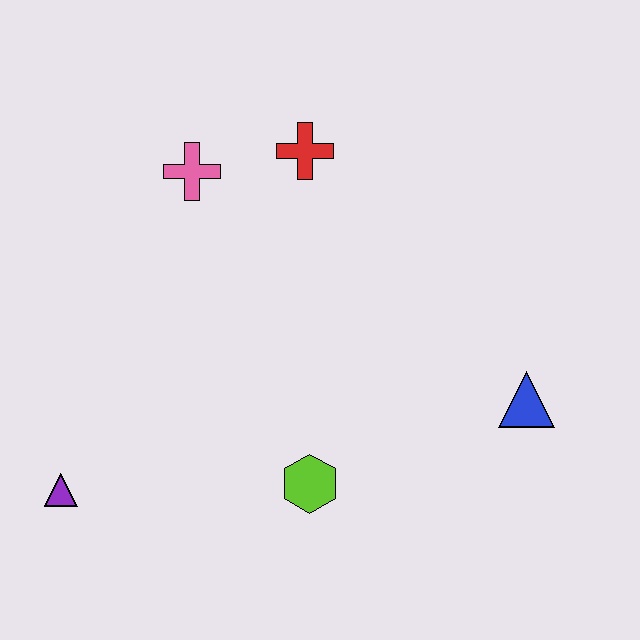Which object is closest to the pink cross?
The red cross is closest to the pink cross.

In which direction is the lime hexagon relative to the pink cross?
The lime hexagon is below the pink cross.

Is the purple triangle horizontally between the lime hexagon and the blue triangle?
No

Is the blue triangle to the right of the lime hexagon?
Yes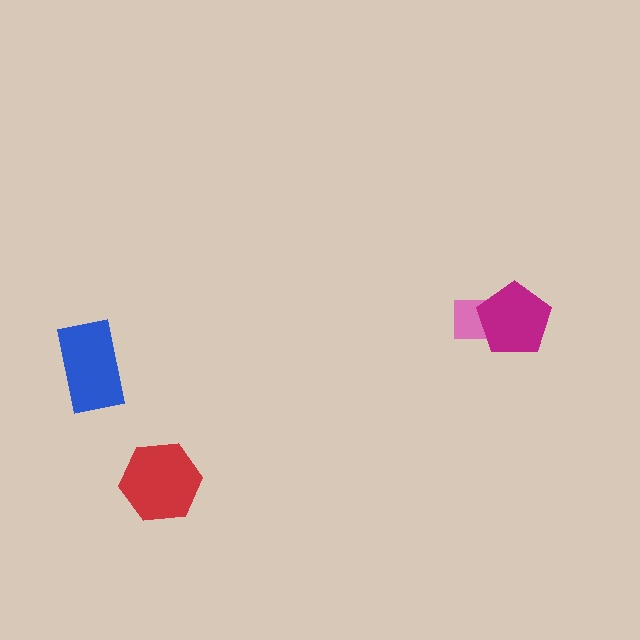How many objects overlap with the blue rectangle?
0 objects overlap with the blue rectangle.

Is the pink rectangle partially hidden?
Yes, it is partially covered by another shape.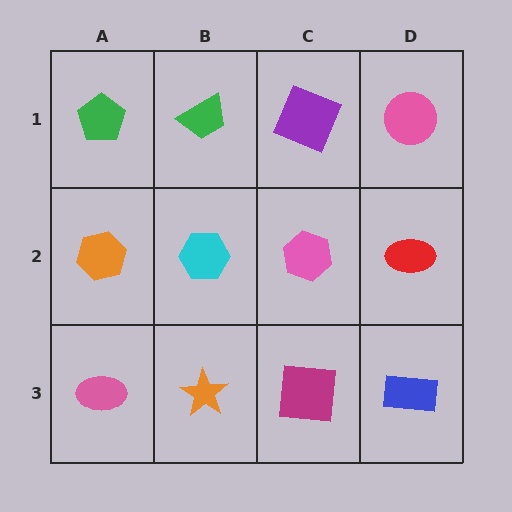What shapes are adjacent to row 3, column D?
A red ellipse (row 2, column D), a magenta square (row 3, column C).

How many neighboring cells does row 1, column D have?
2.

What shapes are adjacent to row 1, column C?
A pink hexagon (row 2, column C), a green trapezoid (row 1, column B), a pink circle (row 1, column D).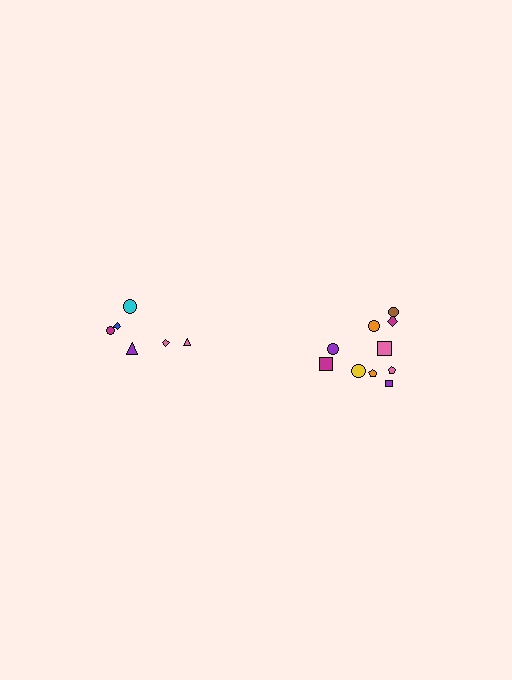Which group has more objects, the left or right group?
The right group.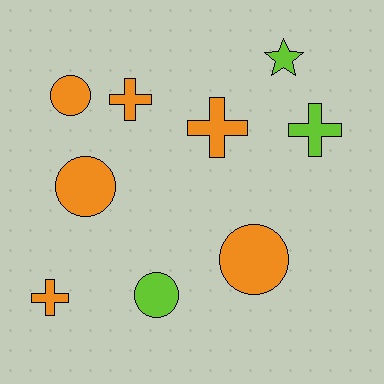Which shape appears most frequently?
Circle, with 4 objects.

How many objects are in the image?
There are 9 objects.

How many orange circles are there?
There are 3 orange circles.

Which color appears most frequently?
Orange, with 6 objects.